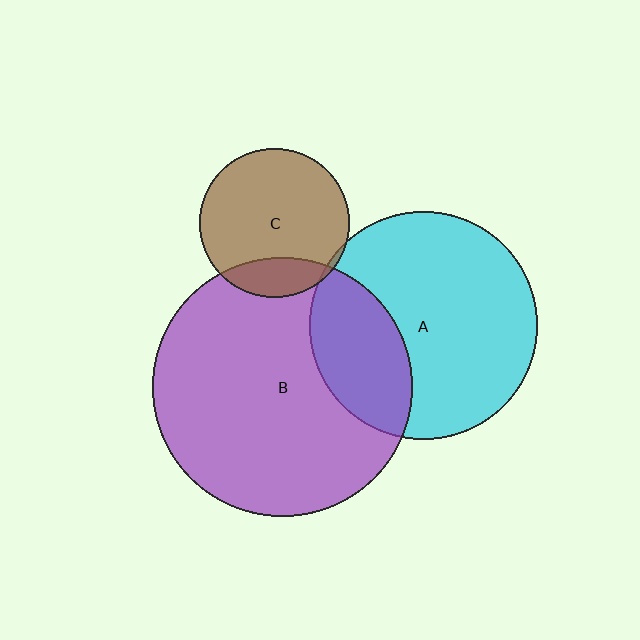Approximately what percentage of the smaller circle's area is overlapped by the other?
Approximately 5%.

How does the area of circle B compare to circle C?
Approximately 3.0 times.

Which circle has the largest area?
Circle B (purple).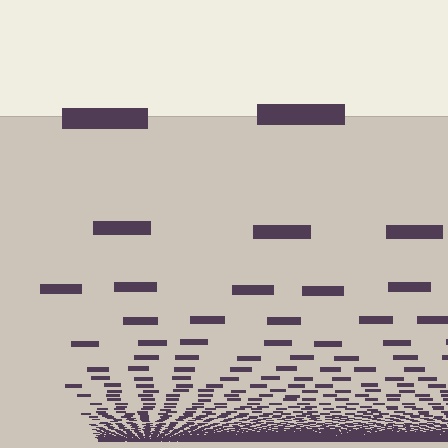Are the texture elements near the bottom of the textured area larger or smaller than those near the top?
Smaller. The gradient is inverted — elements near the bottom are smaller and denser.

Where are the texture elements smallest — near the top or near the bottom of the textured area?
Near the bottom.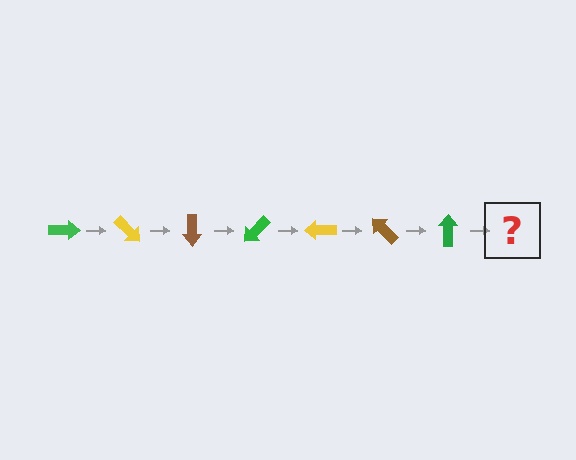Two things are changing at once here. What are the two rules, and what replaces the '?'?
The two rules are that it rotates 45 degrees each step and the color cycles through green, yellow, and brown. The '?' should be a yellow arrow, rotated 315 degrees from the start.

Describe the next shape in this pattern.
It should be a yellow arrow, rotated 315 degrees from the start.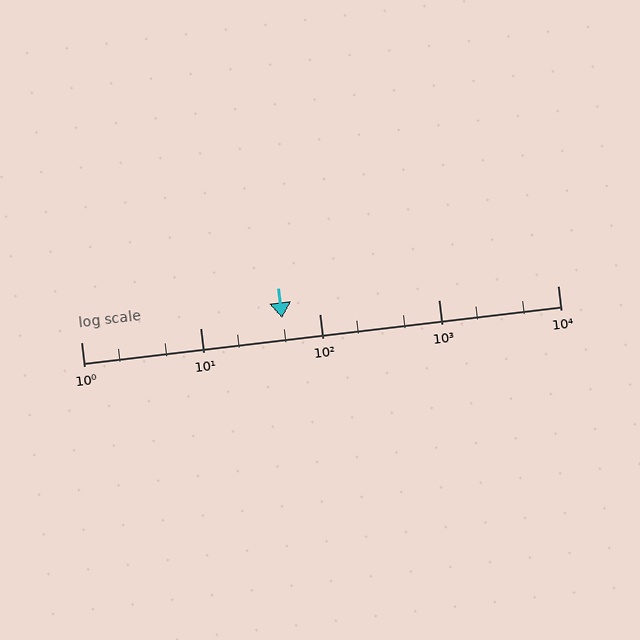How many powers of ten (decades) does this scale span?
The scale spans 4 decades, from 1 to 10000.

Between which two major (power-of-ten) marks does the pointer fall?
The pointer is between 10 and 100.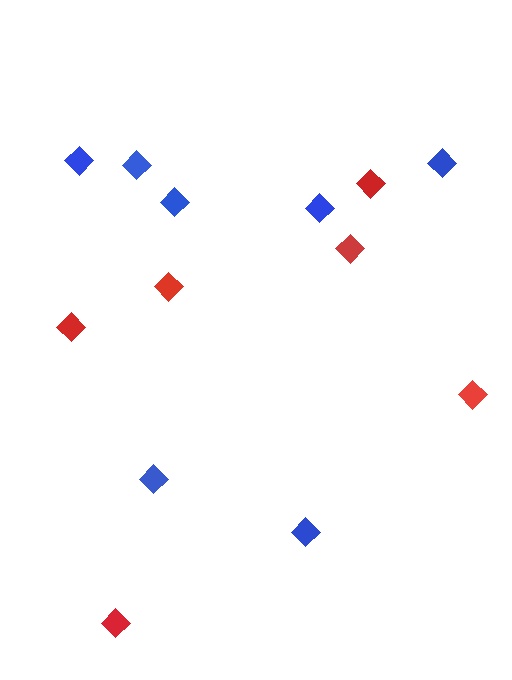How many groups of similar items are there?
There are 2 groups: one group of blue diamonds (7) and one group of red diamonds (6).